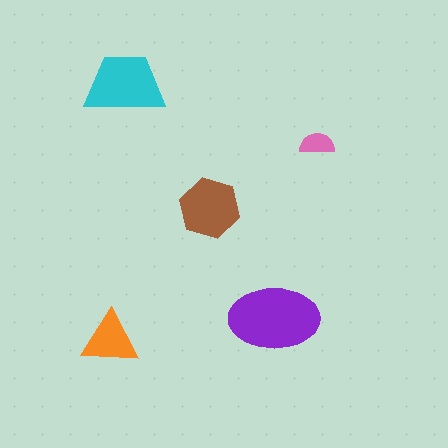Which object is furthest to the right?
The pink semicircle is rightmost.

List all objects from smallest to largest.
The pink semicircle, the orange triangle, the brown hexagon, the cyan trapezoid, the purple ellipse.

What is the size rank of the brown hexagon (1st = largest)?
3rd.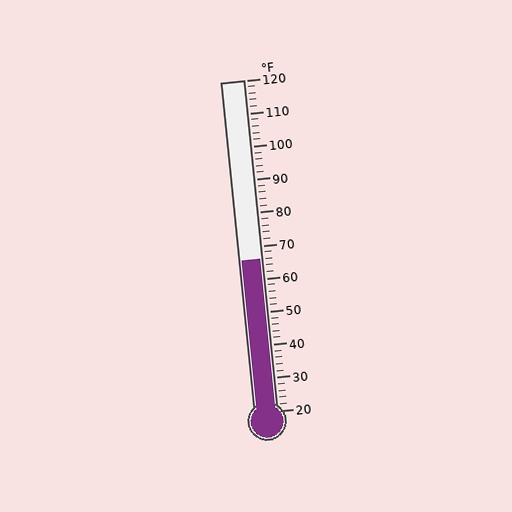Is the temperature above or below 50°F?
The temperature is above 50°F.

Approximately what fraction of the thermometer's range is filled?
The thermometer is filled to approximately 45% of its range.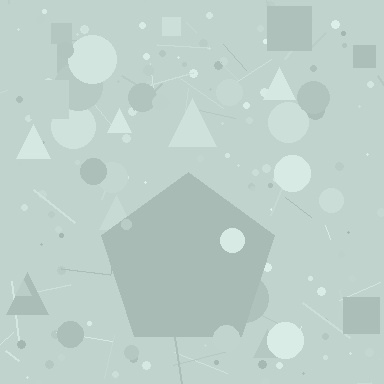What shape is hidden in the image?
A pentagon is hidden in the image.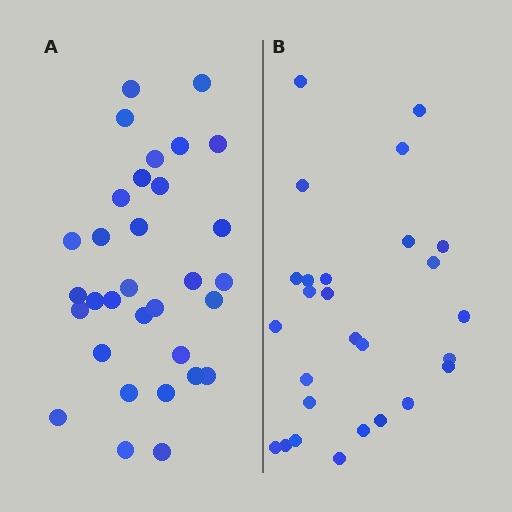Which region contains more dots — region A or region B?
Region A (the left region) has more dots.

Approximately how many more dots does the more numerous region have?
Region A has about 5 more dots than region B.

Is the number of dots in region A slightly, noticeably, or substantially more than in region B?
Region A has only slightly more — the two regions are fairly close. The ratio is roughly 1.2 to 1.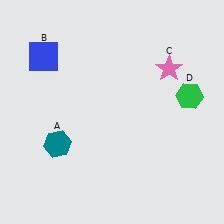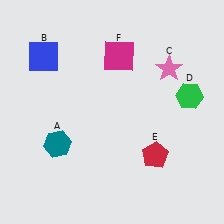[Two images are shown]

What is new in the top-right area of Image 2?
A magenta square (F) was added in the top-right area of Image 2.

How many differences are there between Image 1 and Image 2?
There are 2 differences between the two images.